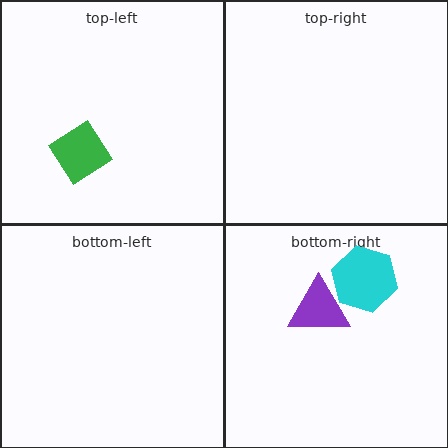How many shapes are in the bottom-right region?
2.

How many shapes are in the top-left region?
1.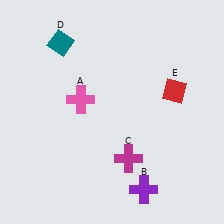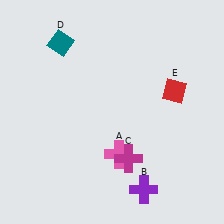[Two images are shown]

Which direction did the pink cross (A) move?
The pink cross (A) moved down.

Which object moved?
The pink cross (A) moved down.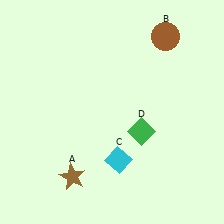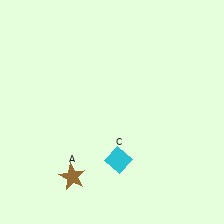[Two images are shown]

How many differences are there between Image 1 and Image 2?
There are 2 differences between the two images.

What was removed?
The brown circle (B), the green diamond (D) were removed in Image 2.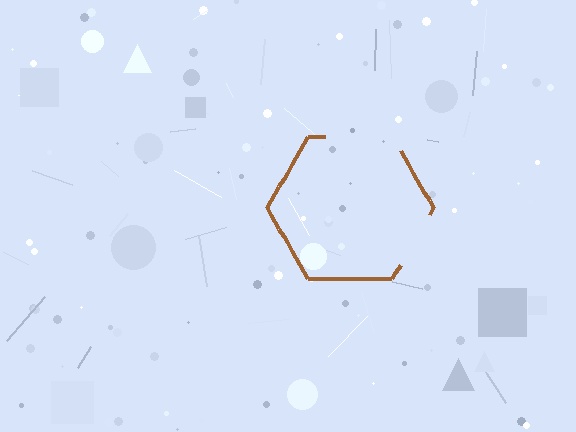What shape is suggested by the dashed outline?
The dashed outline suggests a hexagon.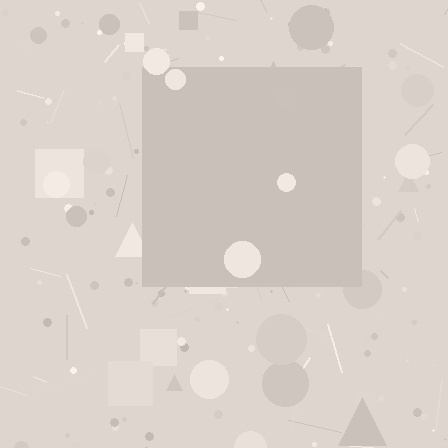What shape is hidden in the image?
A square is hidden in the image.